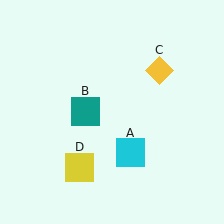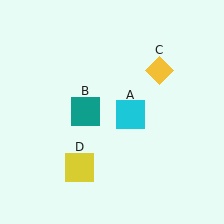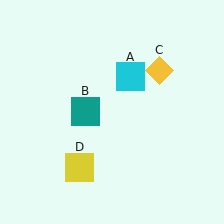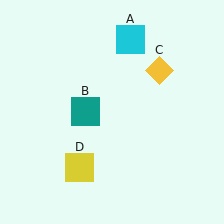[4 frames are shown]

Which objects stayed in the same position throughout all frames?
Teal square (object B) and yellow diamond (object C) and yellow square (object D) remained stationary.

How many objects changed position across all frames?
1 object changed position: cyan square (object A).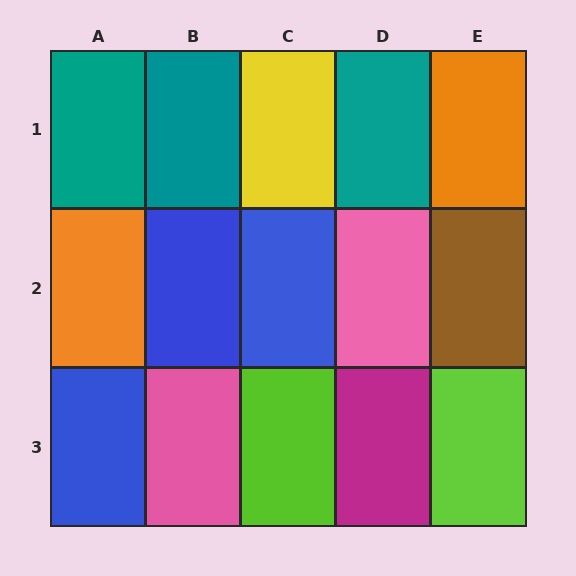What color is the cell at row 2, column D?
Pink.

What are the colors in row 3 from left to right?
Blue, pink, lime, magenta, lime.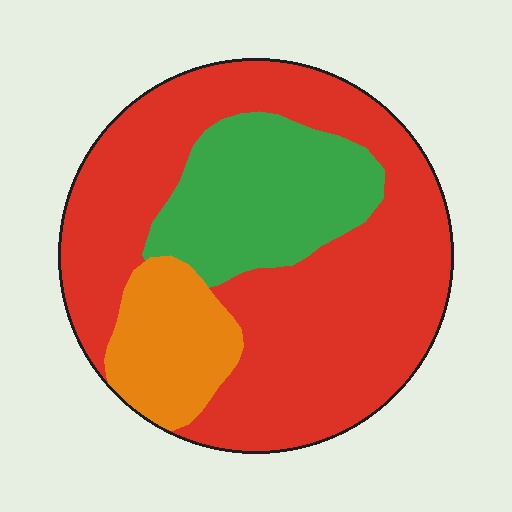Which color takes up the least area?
Orange, at roughly 15%.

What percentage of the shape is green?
Green covers roughly 20% of the shape.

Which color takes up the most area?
Red, at roughly 65%.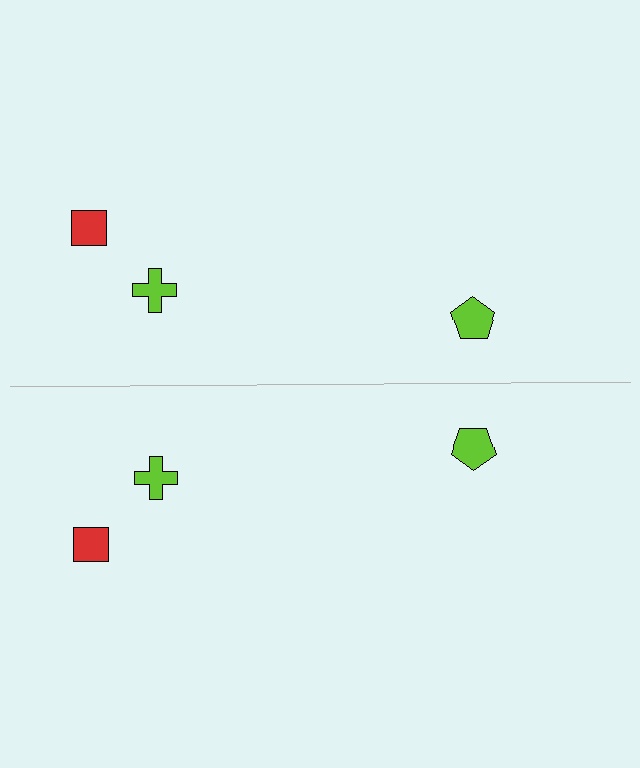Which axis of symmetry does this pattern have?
The pattern has a horizontal axis of symmetry running through the center of the image.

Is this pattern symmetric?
Yes, this pattern has bilateral (reflection) symmetry.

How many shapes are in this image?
There are 6 shapes in this image.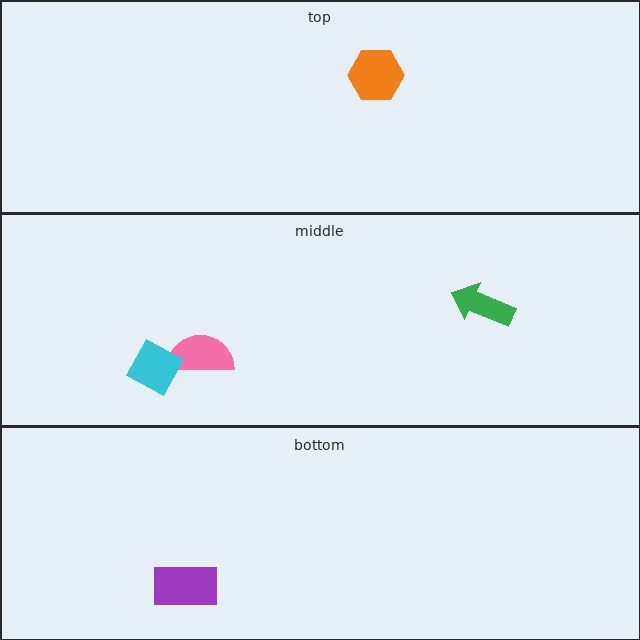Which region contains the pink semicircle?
The middle region.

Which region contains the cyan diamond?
The middle region.